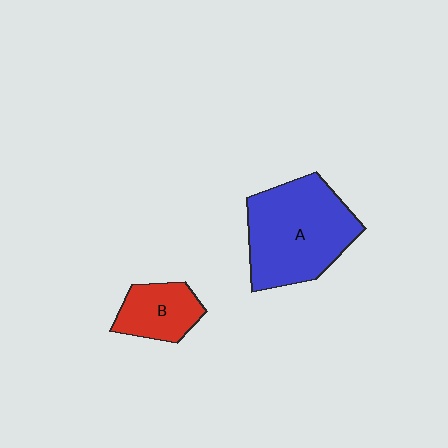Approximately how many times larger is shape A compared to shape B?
Approximately 2.3 times.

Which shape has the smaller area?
Shape B (red).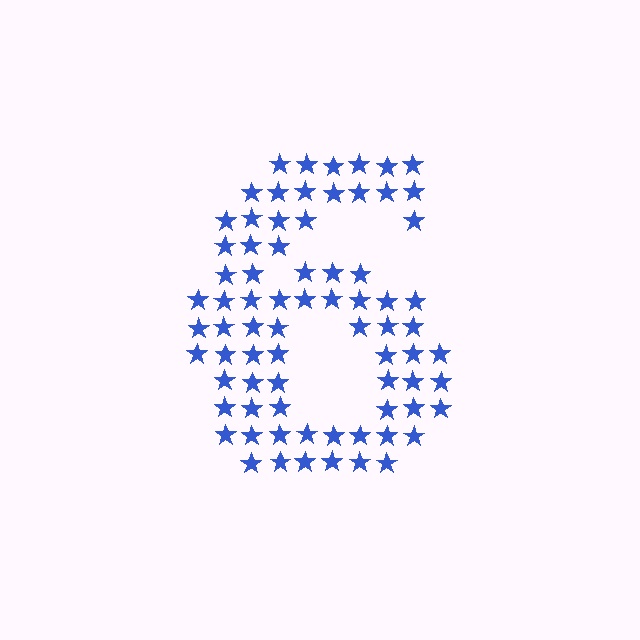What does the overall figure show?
The overall figure shows the digit 6.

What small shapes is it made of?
It is made of small stars.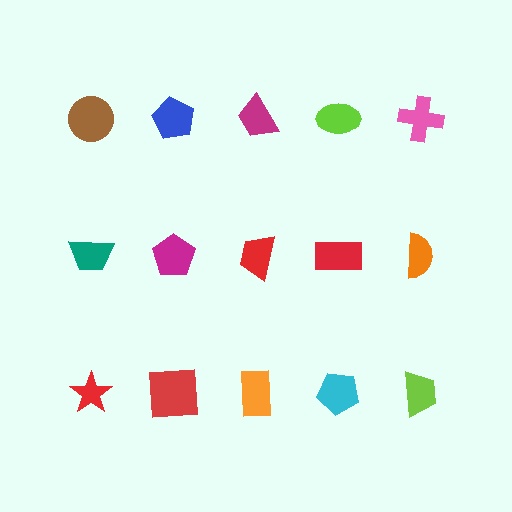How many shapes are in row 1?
5 shapes.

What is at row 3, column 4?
A cyan pentagon.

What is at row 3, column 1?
A red star.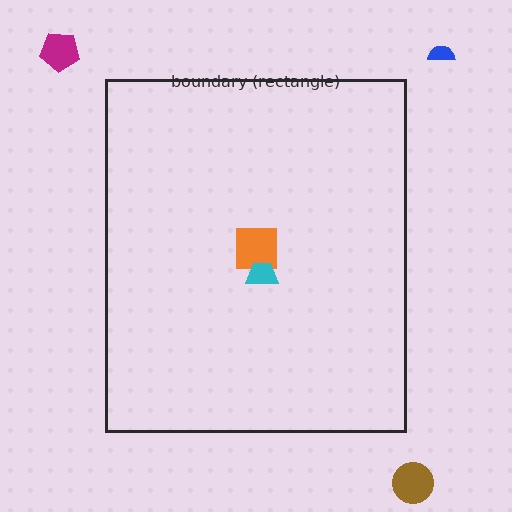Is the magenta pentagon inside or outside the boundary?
Outside.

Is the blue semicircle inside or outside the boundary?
Outside.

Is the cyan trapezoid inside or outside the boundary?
Inside.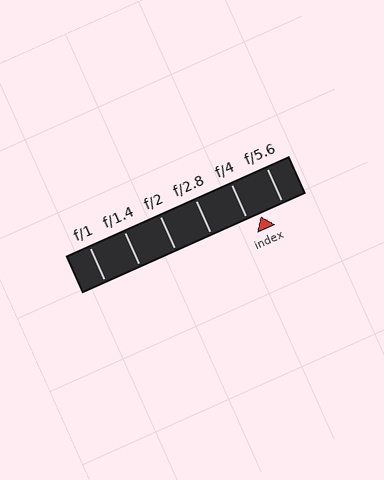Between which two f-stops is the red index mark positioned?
The index mark is between f/4 and f/5.6.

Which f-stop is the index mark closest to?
The index mark is closest to f/4.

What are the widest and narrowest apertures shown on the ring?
The widest aperture shown is f/1 and the narrowest is f/5.6.